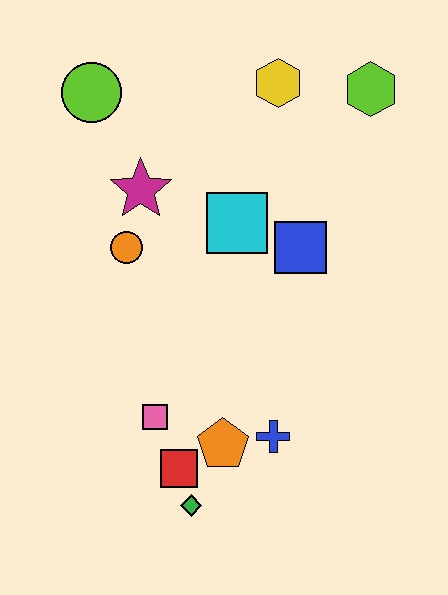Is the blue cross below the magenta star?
Yes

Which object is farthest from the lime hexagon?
The green diamond is farthest from the lime hexagon.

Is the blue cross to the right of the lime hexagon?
No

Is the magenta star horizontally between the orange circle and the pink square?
Yes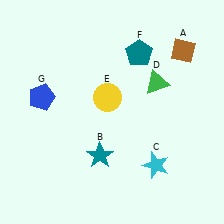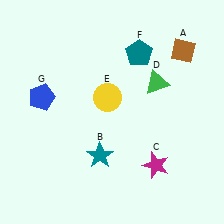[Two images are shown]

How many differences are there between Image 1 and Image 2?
There is 1 difference between the two images.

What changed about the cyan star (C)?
In Image 1, C is cyan. In Image 2, it changed to magenta.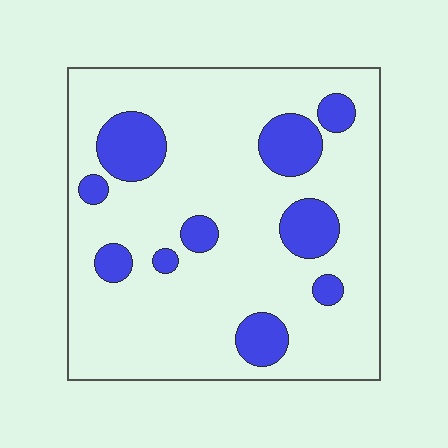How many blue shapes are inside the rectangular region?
10.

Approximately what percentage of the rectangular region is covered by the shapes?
Approximately 20%.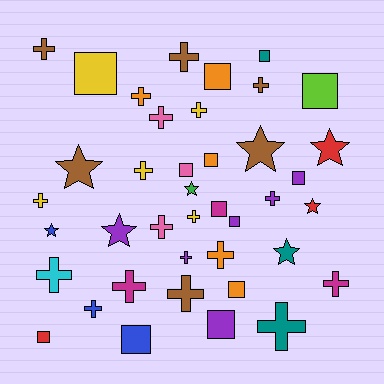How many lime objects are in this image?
There is 1 lime object.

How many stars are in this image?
There are 8 stars.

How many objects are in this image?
There are 40 objects.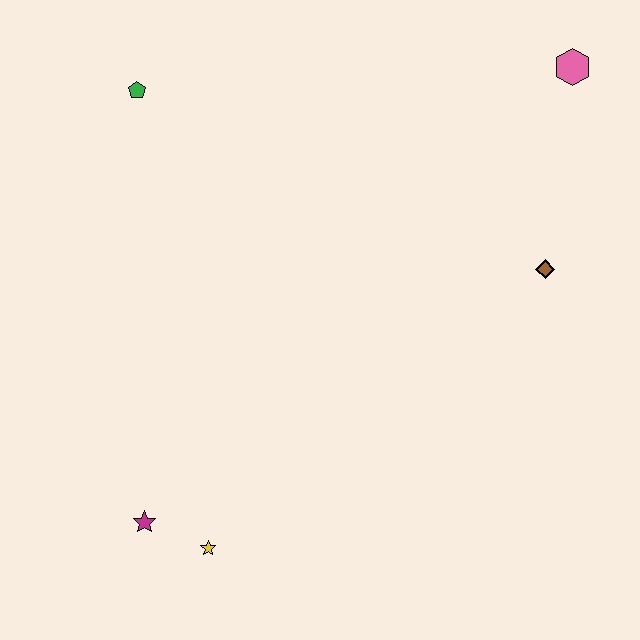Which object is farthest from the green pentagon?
The yellow star is farthest from the green pentagon.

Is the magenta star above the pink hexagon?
No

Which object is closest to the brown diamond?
The pink hexagon is closest to the brown diamond.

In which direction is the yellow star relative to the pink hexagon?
The yellow star is below the pink hexagon.